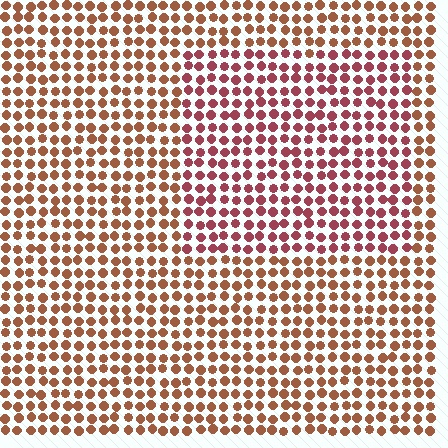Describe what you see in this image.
The image is filled with small brown elements in a uniform arrangement. A rectangle-shaped region is visible where the elements are tinted to a slightly different hue, forming a subtle color boundary.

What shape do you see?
I see a rectangle.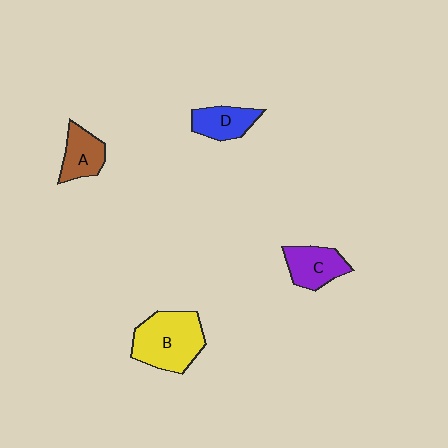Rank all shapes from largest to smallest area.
From largest to smallest: B (yellow), C (purple), A (brown), D (blue).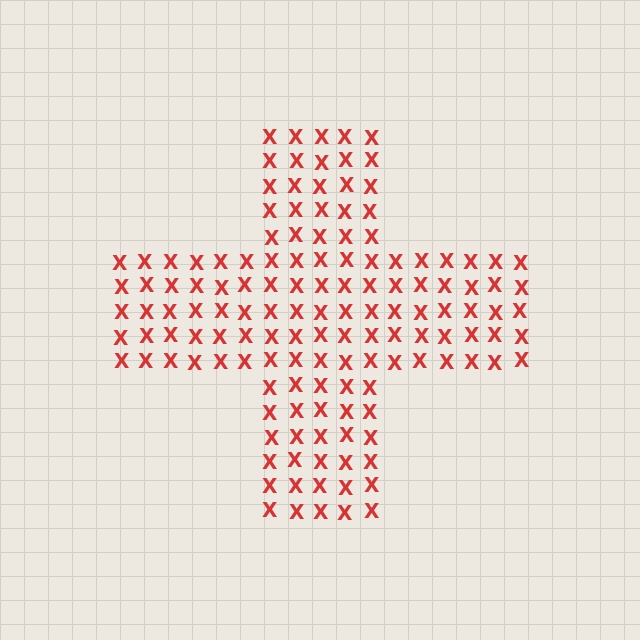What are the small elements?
The small elements are letter X's.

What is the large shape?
The large shape is a cross.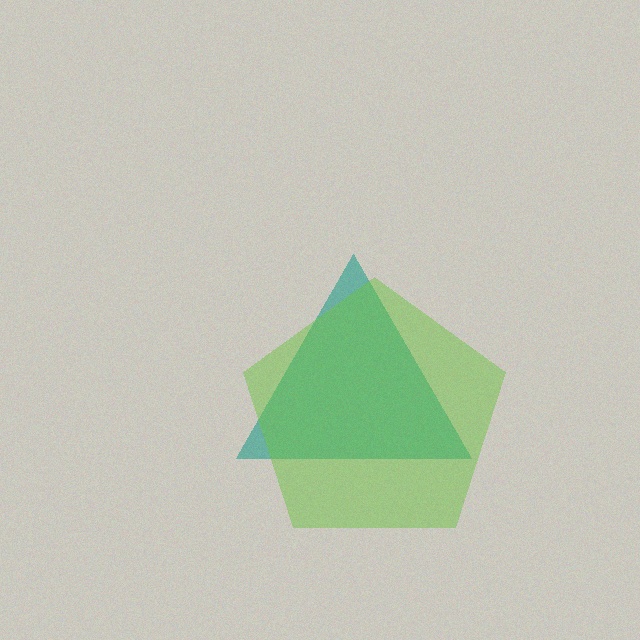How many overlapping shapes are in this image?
There are 2 overlapping shapes in the image.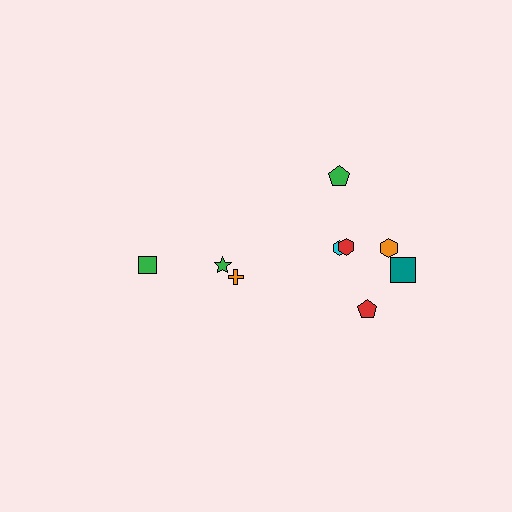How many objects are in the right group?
There are 6 objects.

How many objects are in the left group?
There are 3 objects.